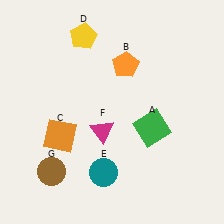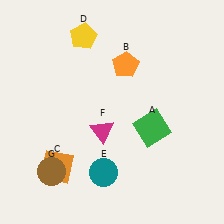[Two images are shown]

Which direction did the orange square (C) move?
The orange square (C) moved down.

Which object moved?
The orange square (C) moved down.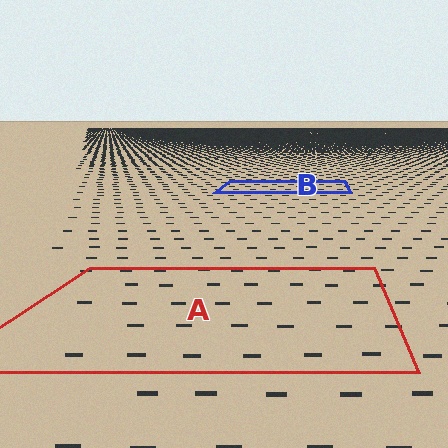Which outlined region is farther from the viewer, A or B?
Region B is farther from the viewer — the texture elements inside it appear smaller and more densely packed.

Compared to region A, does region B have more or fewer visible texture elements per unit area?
Region B has more texture elements per unit area — they are packed more densely because it is farther away.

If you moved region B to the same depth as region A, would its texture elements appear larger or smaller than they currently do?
They would appear larger. At a closer depth, the same texture elements are projected at a bigger on-screen size.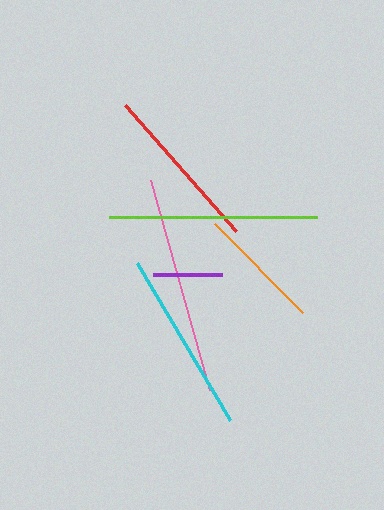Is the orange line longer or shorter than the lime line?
The lime line is longer than the orange line.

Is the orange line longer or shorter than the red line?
The red line is longer than the orange line.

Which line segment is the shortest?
The purple line is the shortest at approximately 69 pixels.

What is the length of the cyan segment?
The cyan segment is approximately 183 pixels long.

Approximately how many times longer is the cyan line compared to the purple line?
The cyan line is approximately 2.6 times the length of the purple line.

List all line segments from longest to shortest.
From longest to shortest: pink, lime, cyan, red, orange, purple.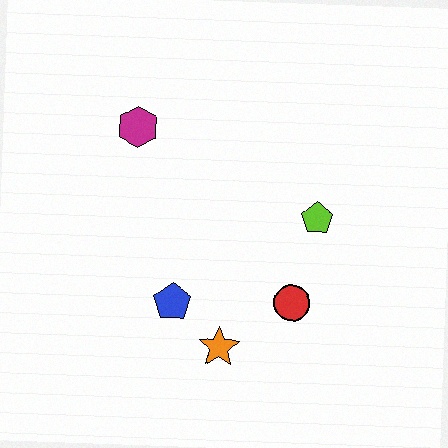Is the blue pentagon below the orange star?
No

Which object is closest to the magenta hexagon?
The blue pentagon is closest to the magenta hexagon.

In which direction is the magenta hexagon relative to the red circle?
The magenta hexagon is above the red circle.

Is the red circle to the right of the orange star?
Yes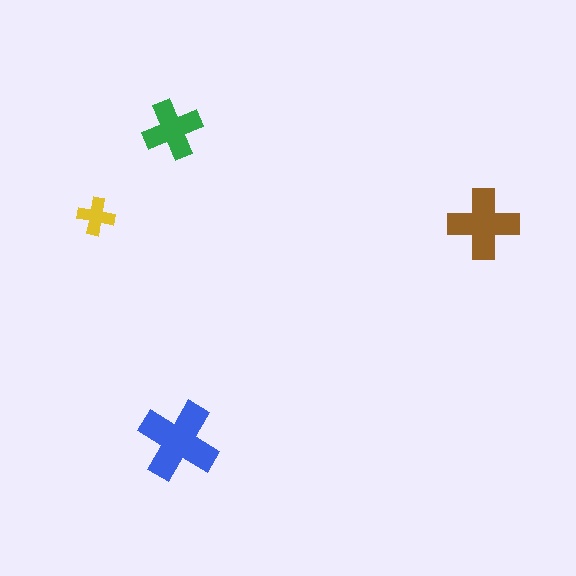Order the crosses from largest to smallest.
the blue one, the brown one, the green one, the yellow one.